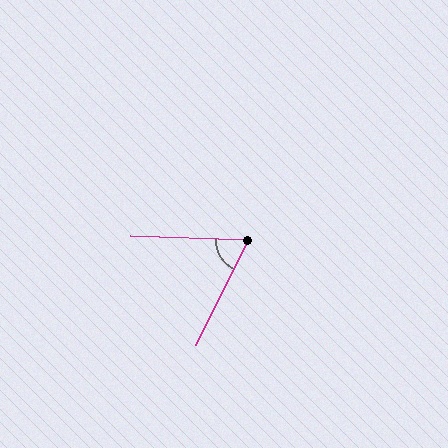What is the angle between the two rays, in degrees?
Approximately 66 degrees.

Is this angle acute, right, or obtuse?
It is acute.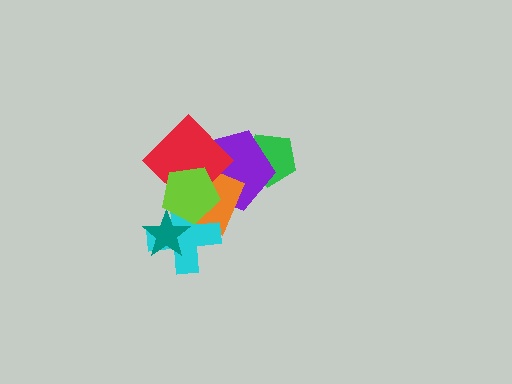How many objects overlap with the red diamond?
3 objects overlap with the red diamond.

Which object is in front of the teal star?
The lime pentagon is in front of the teal star.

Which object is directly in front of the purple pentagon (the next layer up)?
The orange diamond is directly in front of the purple pentagon.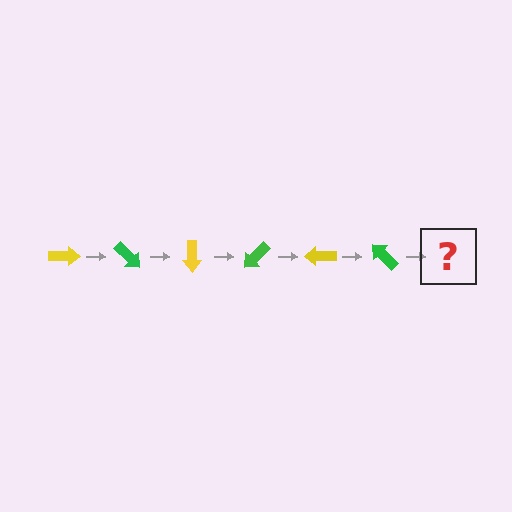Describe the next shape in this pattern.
It should be a yellow arrow, rotated 270 degrees from the start.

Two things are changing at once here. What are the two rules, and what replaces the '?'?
The two rules are that it rotates 45 degrees each step and the color cycles through yellow and green. The '?' should be a yellow arrow, rotated 270 degrees from the start.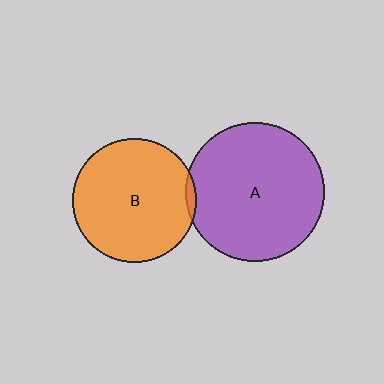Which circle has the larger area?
Circle A (purple).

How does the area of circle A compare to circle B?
Approximately 1.3 times.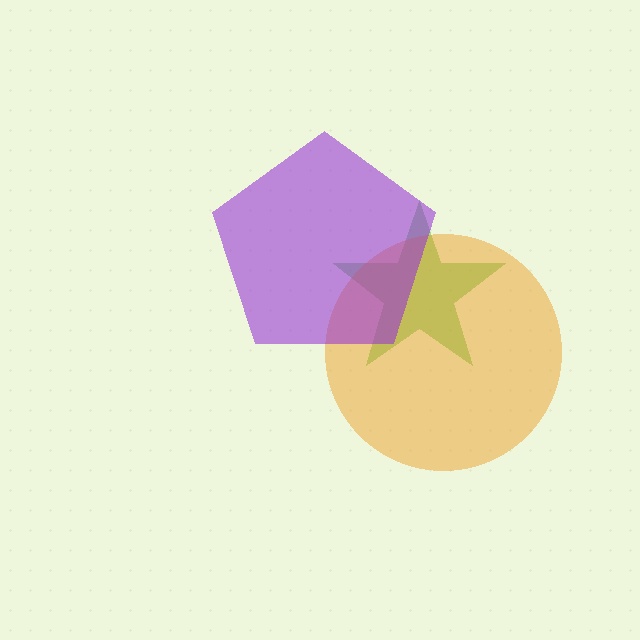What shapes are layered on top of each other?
The layered shapes are: a lime star, an orange circle, a purple pentagon.